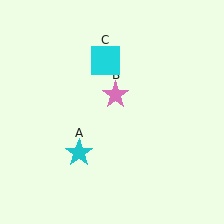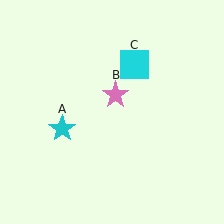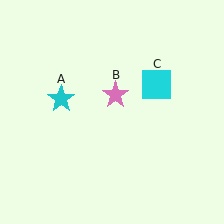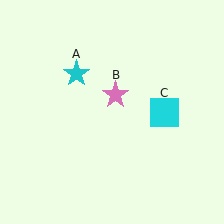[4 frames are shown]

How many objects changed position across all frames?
2 objects changed position: cyan star (object A), cyan square (object C).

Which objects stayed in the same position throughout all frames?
Pink star (object B) remained stationary.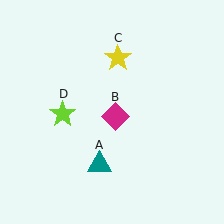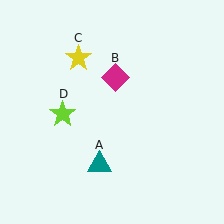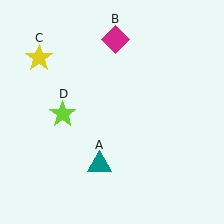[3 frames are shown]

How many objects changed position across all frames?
2 objects changed position: magenta diamond (object B), yellow star (object C).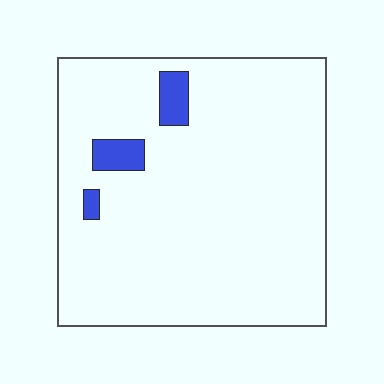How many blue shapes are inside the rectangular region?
3.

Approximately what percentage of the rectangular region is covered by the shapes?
Approximately 5%.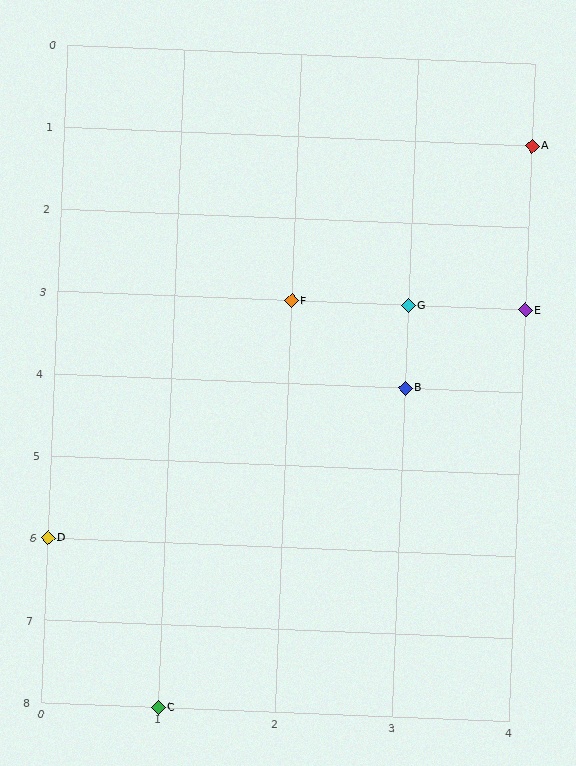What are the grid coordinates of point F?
Point F is at grid coordinates (2, 3).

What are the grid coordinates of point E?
Point E is at grid coordinates (4, 3).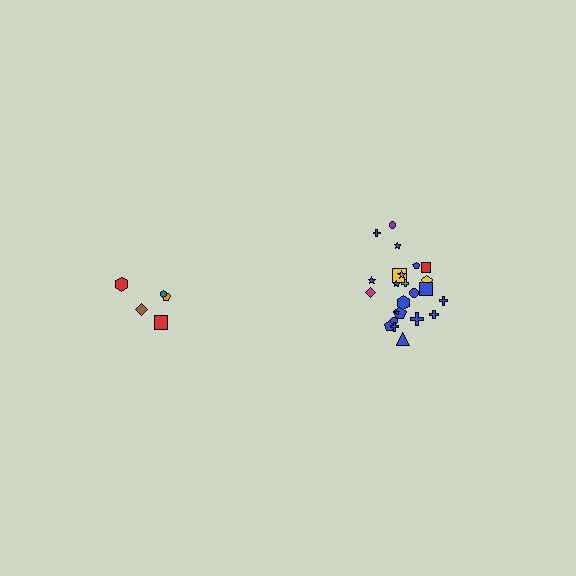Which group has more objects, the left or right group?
The right group.